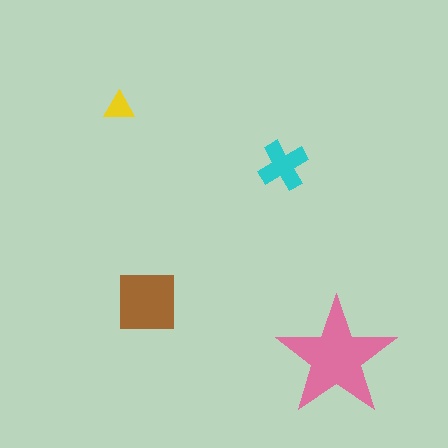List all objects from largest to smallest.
The pink star, the brown square, the cyan cross, the yellow triangle.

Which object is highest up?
The yellow triangle is topmost.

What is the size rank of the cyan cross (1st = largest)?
3rd.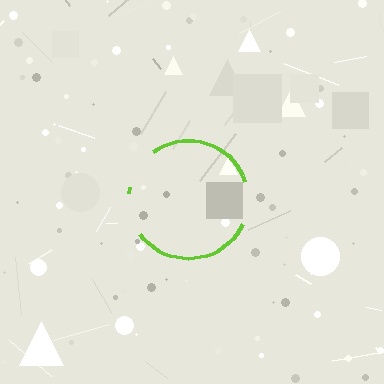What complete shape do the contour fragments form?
The contour fragments form a circle.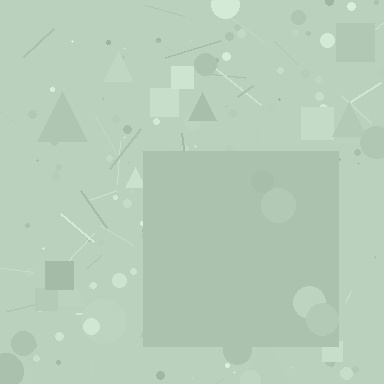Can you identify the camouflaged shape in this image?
The camouflaged shape is a square.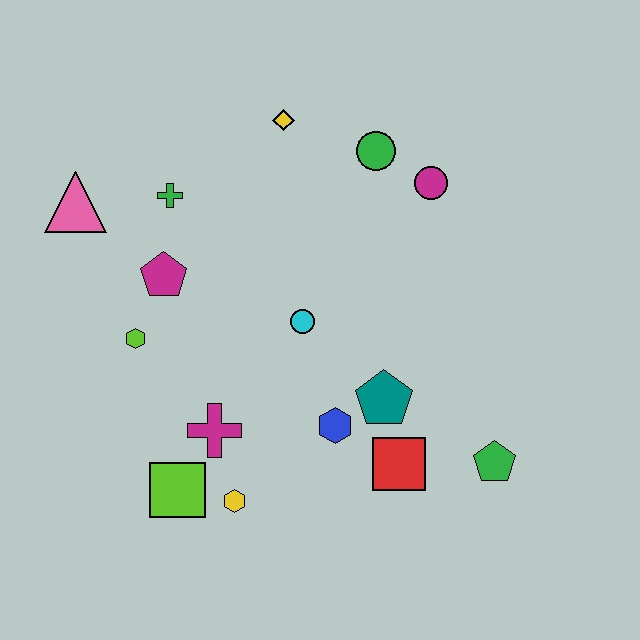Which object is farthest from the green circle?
The lime square is farthest from the green circle.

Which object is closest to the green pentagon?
The red square is closest to the green pentagon.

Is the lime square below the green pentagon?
Yes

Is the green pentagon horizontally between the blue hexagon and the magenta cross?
No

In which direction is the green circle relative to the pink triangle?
The green circle is to the right of the pink triangle.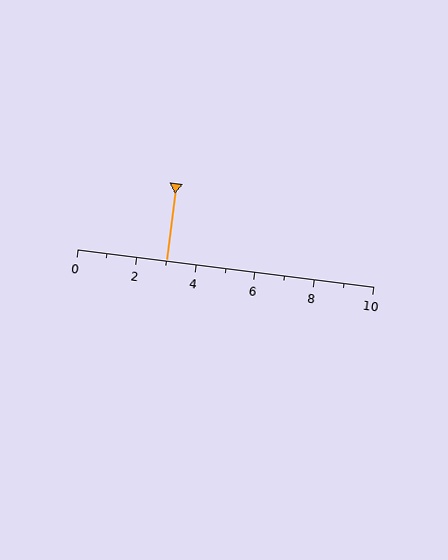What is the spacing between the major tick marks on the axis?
The major ticks are spaced 2 apart.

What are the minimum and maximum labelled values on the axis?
The axis runs from 0 to 10.